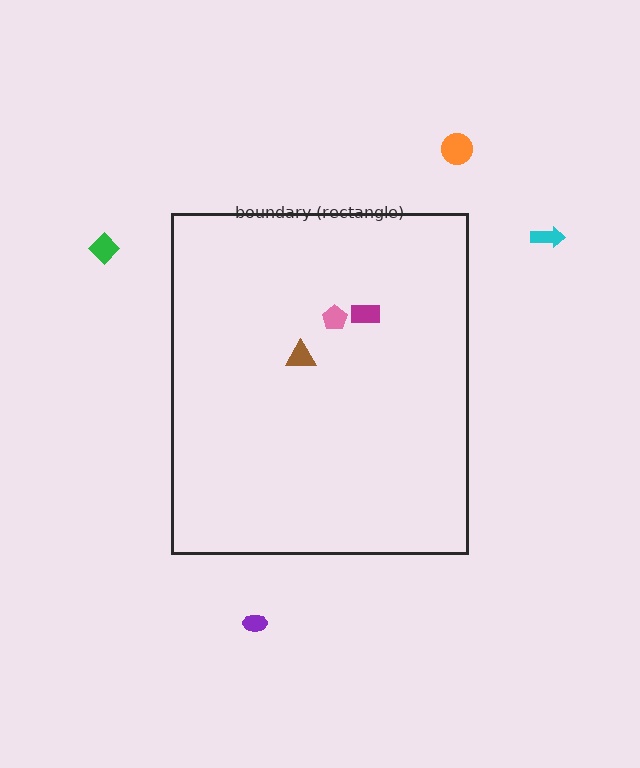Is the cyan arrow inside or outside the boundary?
Outside.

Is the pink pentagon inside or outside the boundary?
Inside.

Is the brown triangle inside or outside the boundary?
Inside.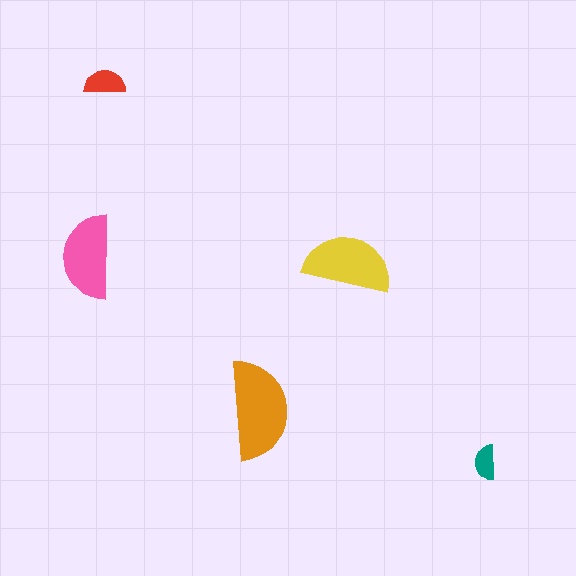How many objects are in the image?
There are 5 objects in the image.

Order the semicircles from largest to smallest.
the orange one, the yellow one, the pink one, the red one, the teal one.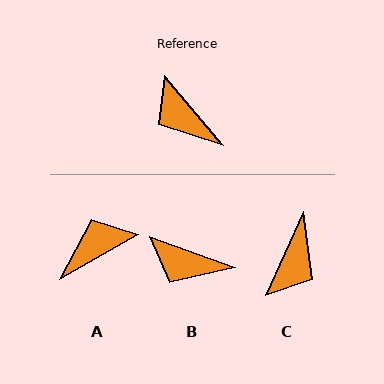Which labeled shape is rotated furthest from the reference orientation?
C, about 116 degrees away.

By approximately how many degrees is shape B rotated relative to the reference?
Approximately 31 degrees counter-clockwise.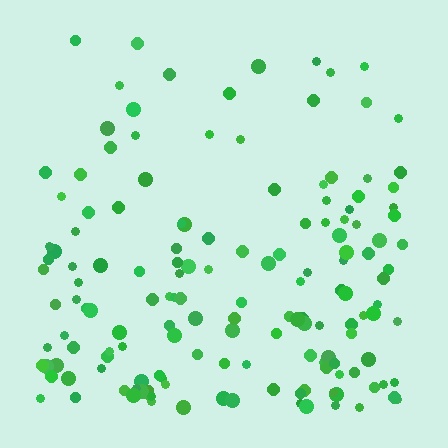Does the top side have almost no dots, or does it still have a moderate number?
Still a moderate number, just noticeably fewer than the bottom.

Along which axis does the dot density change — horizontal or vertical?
Vertical.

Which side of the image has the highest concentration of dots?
The bottom.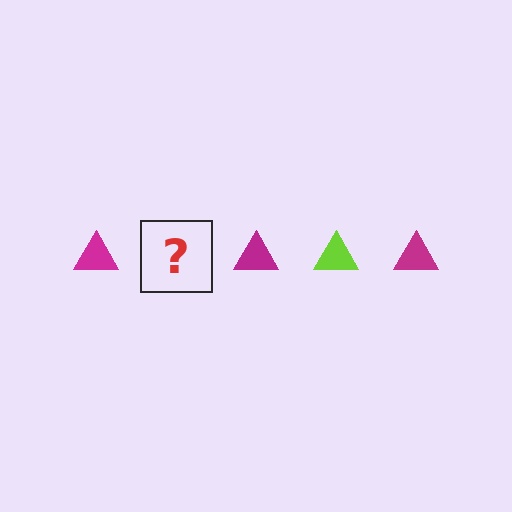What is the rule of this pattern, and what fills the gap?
The rule is that the pattern cycles through magenta, lime triangles. The gap should be filled with a lime triangle.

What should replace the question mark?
The question mark should be replaced with a lime triangle.